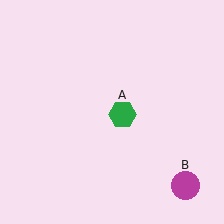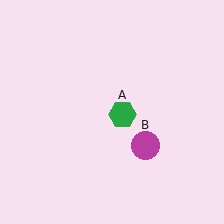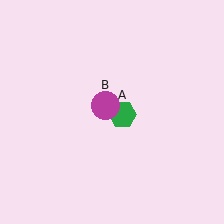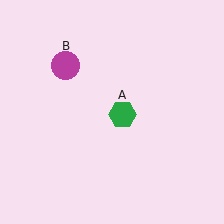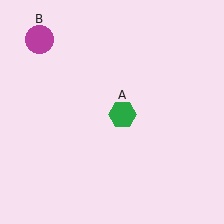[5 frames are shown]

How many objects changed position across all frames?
1 object changed position: magenta circle (object B).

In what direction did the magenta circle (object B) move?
The magenta circle (object B) moved up and to the left.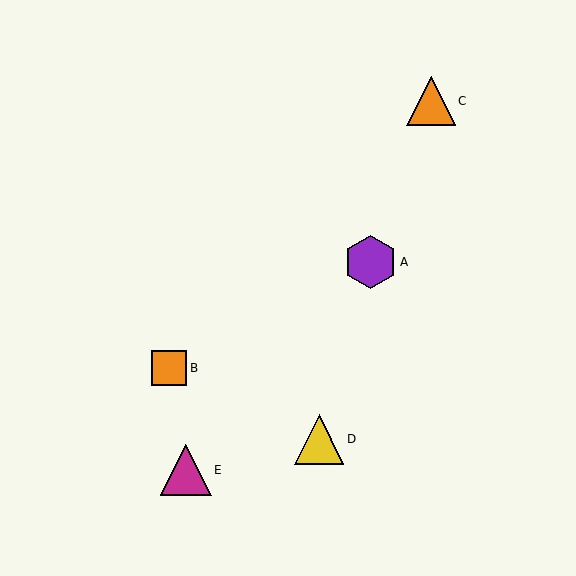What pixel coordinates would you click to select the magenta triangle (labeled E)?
Click at (186, 470) to select the magenta triangle E.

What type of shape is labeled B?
Shape B is an orange square.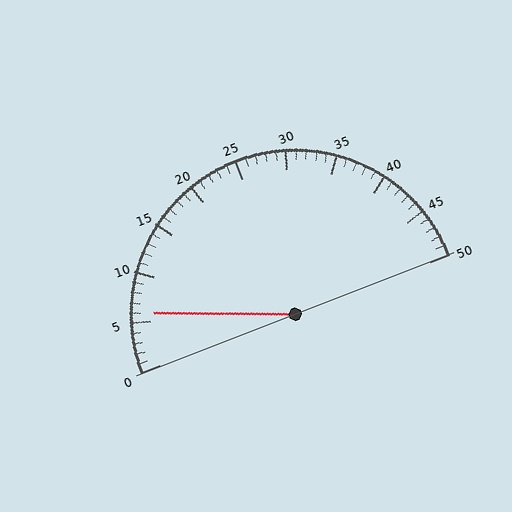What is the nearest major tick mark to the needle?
The nearest major tick mark is 5.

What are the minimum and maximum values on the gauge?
The gauge ranges from 0 to 50.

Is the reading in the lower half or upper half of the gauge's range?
The reading is in the lower half of the range (0 to 50).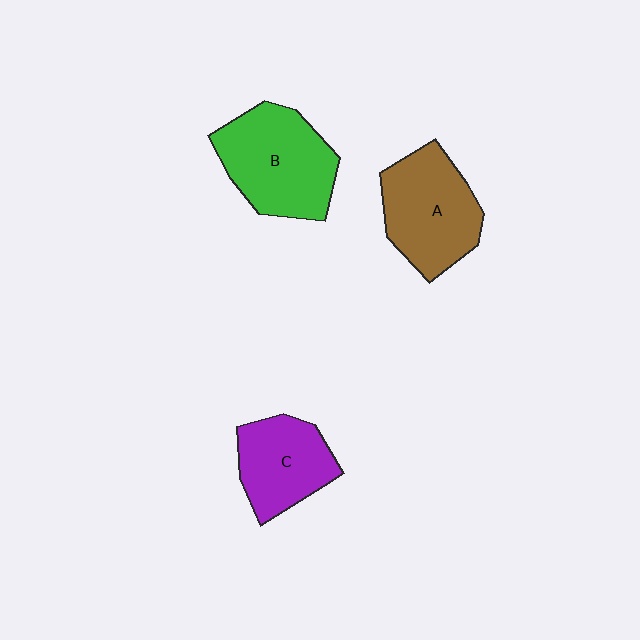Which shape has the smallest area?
Shape C (purple).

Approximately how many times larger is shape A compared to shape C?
Approximately 1.2 times.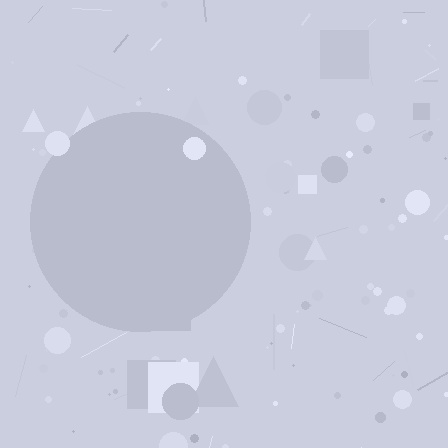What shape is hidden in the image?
A circle is hidden in the image.